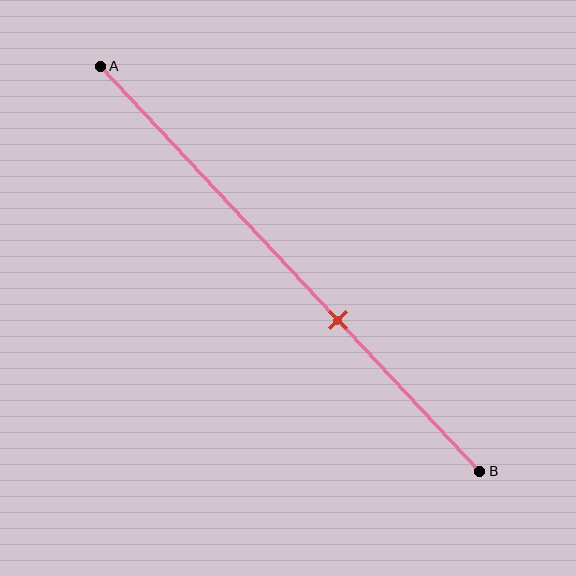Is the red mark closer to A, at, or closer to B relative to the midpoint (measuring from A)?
The red mark is closer to point B than the midpoint of segment AB.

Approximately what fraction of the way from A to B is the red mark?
The red mark is approximately 65% of the way from A to B.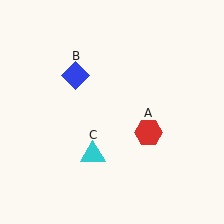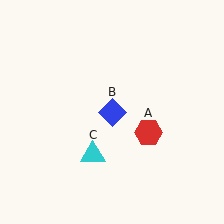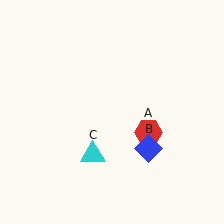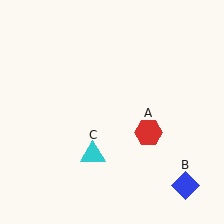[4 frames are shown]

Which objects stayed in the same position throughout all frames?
Red hexagon (object A) and cyan triangle (object C) remained stationary.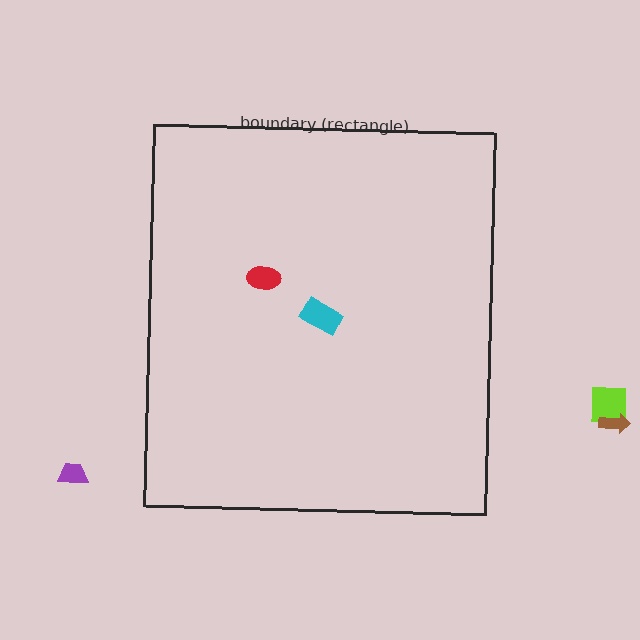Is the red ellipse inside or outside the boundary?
Inside.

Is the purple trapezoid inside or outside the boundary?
Outside.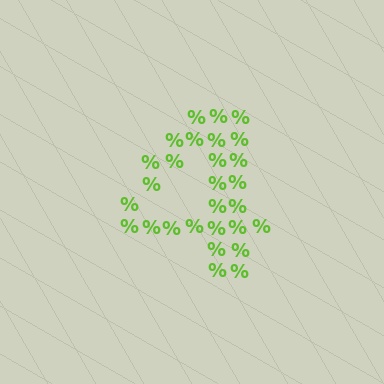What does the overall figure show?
The overall figure shows the digit 4.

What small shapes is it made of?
It is made of small percent signs.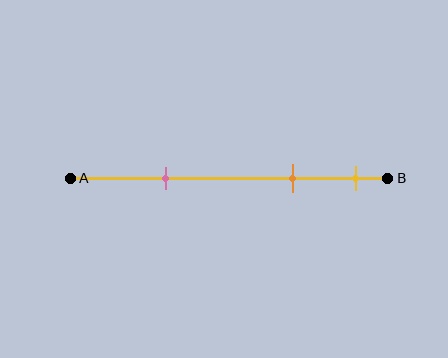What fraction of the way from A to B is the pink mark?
The pink mark is approximately 30% (0.3) of the way from A to B.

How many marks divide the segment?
There are 3 marks dividing the segment.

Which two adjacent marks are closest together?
The orange and yellow marks are the closest adjacent pair.